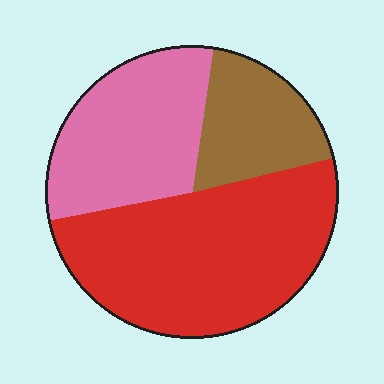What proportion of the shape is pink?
Pink covers about 30% of the shape.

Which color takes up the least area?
Brown, at roughly 20%.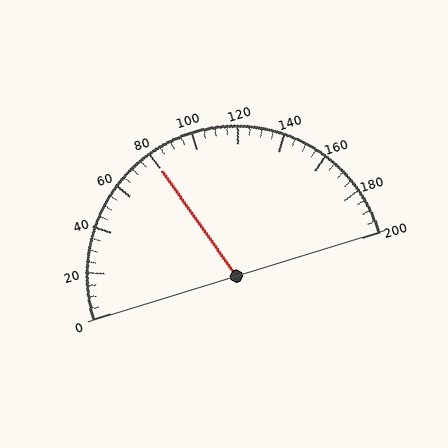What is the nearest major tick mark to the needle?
The nearest major tick mark is 80.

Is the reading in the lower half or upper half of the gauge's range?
The reading is in the lower half of the range (0 to 200).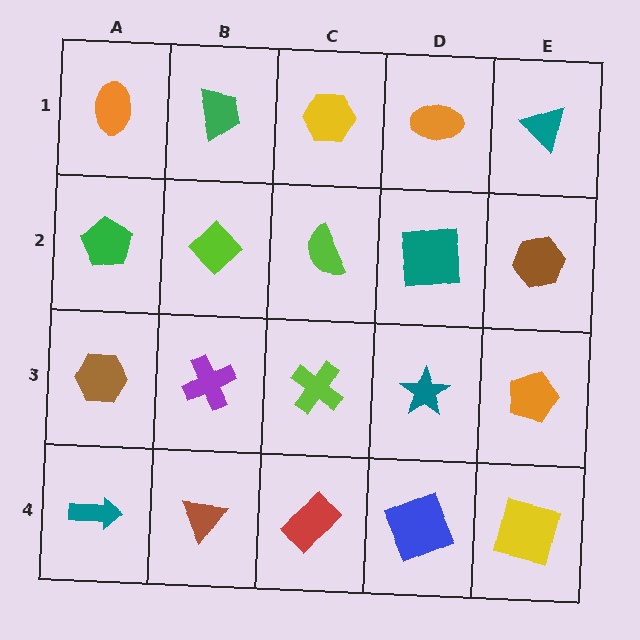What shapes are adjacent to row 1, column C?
A lime semicircle (row 2, column C), a green trapezoid (row 1, column B), an orange ellipse (row 1, column D).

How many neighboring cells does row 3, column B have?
4.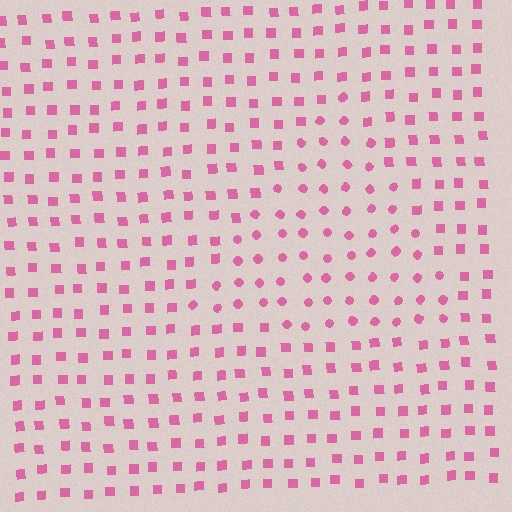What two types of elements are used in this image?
The image uses circles inside the triangle region and squares outside it.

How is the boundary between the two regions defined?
The boundary is defined by a change in element shape: circles inside vs. squares outside. All elements share the same color and spacing.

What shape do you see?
I see a triangle.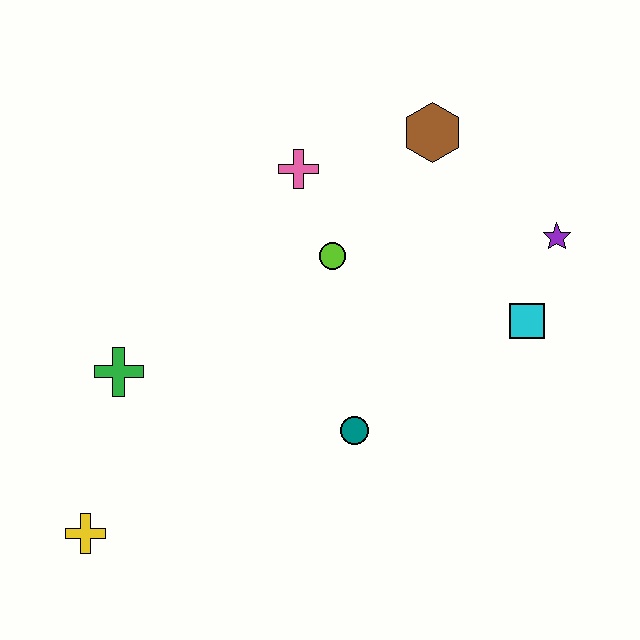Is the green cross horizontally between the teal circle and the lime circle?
No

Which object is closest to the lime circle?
The pink cross is closest to the lime circle.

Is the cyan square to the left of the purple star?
Yes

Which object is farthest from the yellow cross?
The purple star is farthest from the yellow cross.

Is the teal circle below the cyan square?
Yes